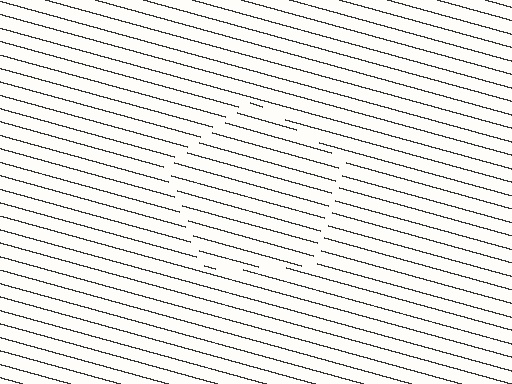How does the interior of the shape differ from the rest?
The interior of the shape contains the same grating, shifted by half a period — the contour is defined by the phase discontinuity where line-ends from the inner and outer gratings abut.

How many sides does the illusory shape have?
5 sides — the line-ends trace a pentagon.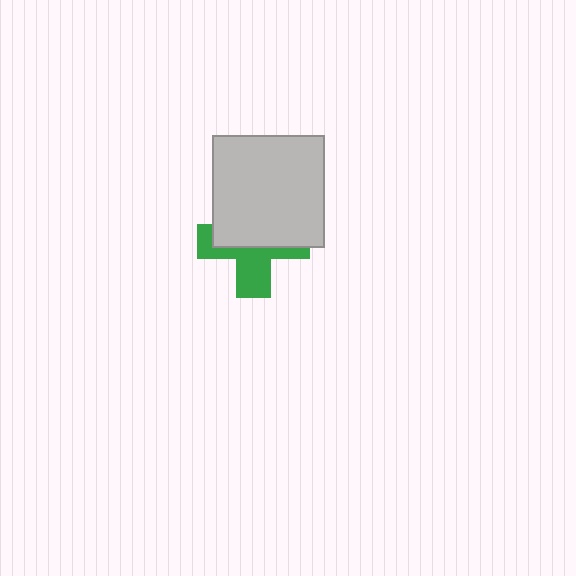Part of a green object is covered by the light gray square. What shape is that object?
It is a cross.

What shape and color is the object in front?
The object in front is a light gray square.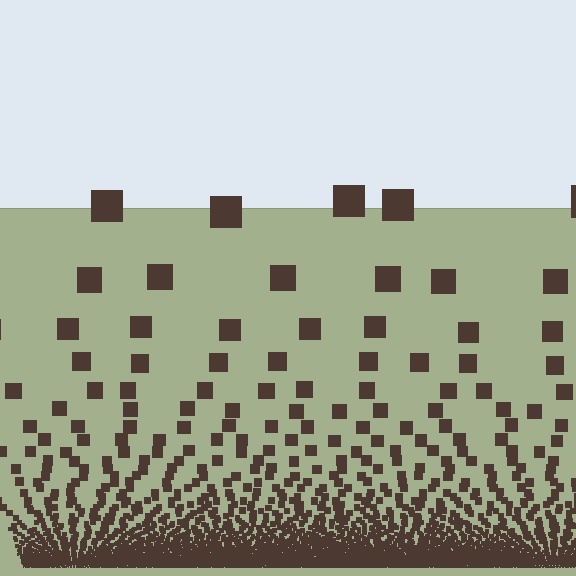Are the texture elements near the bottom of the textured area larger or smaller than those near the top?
Smaller. The gradient is inverted — elements near the bottom are smaller and denser.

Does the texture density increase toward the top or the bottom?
Density increases toward the bottom.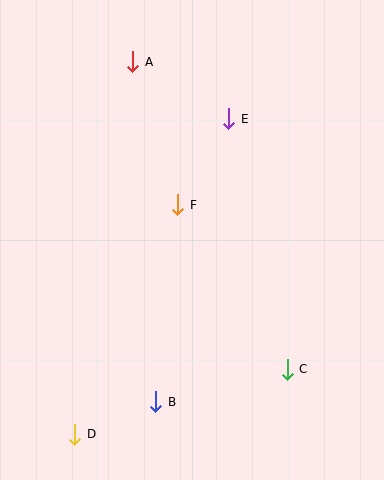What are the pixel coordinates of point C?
Point C is at (287, 369).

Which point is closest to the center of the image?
Point F at (178, 205) is closest to the center.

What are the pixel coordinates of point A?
Point A is at (133, 62).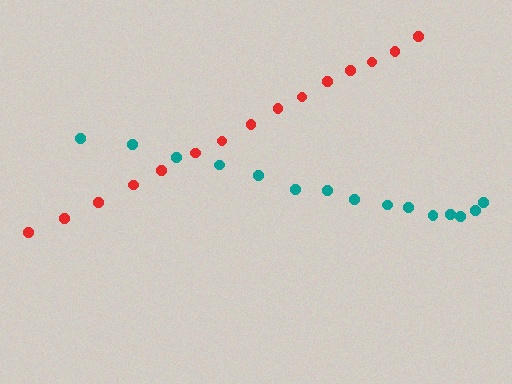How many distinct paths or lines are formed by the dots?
There are 2 distinct paths.